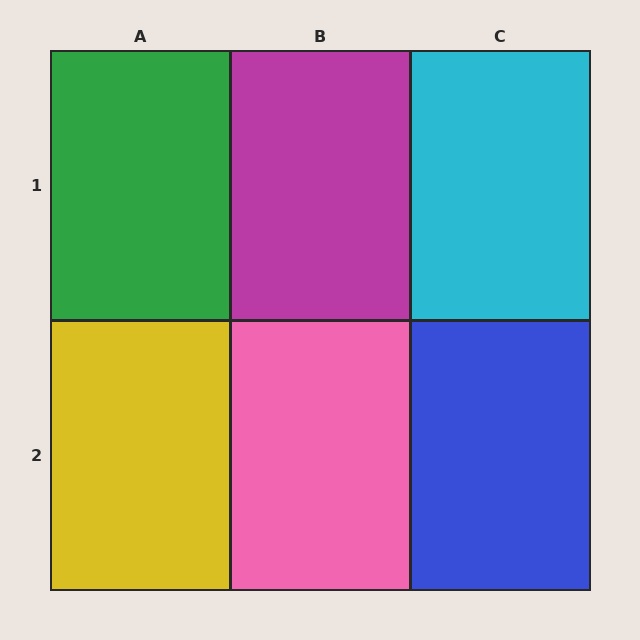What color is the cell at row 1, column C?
Cyan.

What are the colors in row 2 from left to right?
Yellow, pink, blue.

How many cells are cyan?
1 cell is cyan.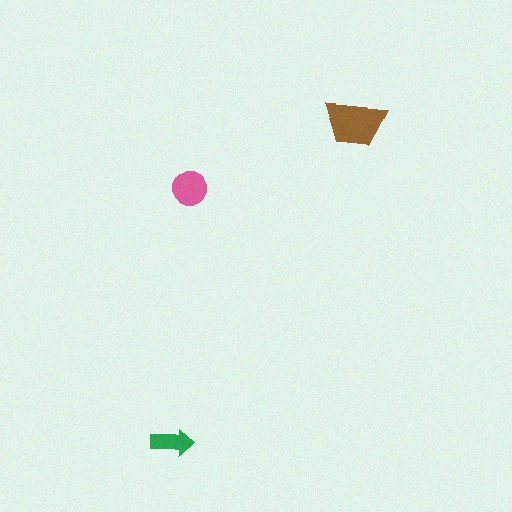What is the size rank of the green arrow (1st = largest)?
3rd.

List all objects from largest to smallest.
The brown trapezoid, the pink circle, the green arrow.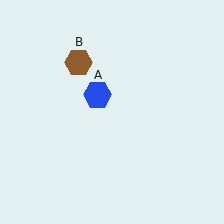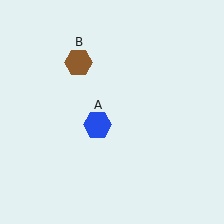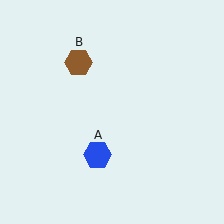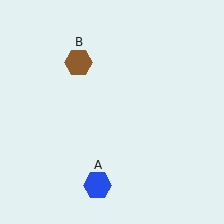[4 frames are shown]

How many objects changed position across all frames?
1 object changed position: blue hexagon (object A).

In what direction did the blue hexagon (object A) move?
The blue hexagon (object A) moved down.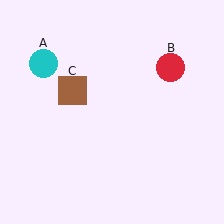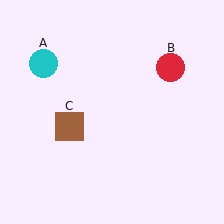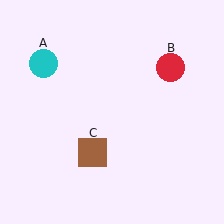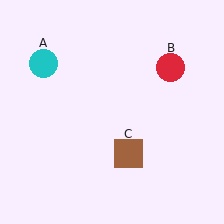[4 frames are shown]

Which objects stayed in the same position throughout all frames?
Cyan circle (object A) and red circle (object B) remained stationary.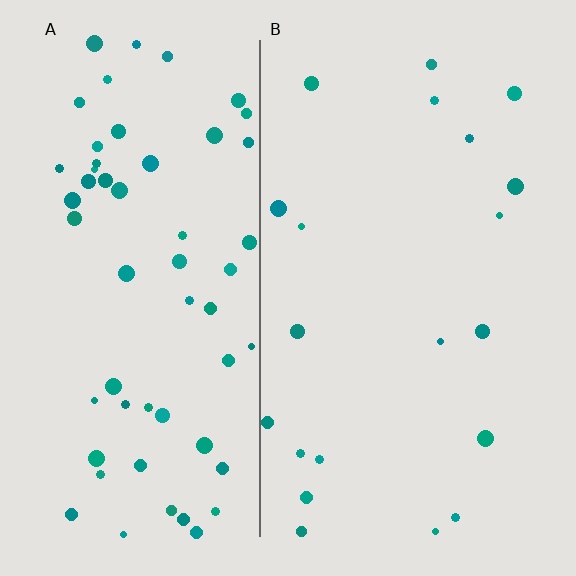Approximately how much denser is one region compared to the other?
Approximately 2.8× — region A over region B.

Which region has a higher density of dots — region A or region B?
A (the left).